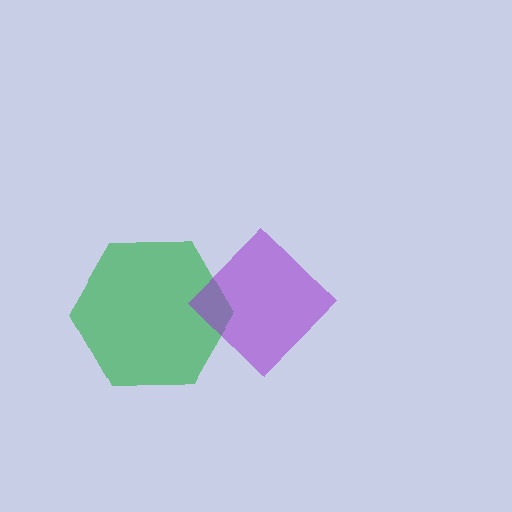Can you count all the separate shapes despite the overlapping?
Yes, there are 2 separate shapes.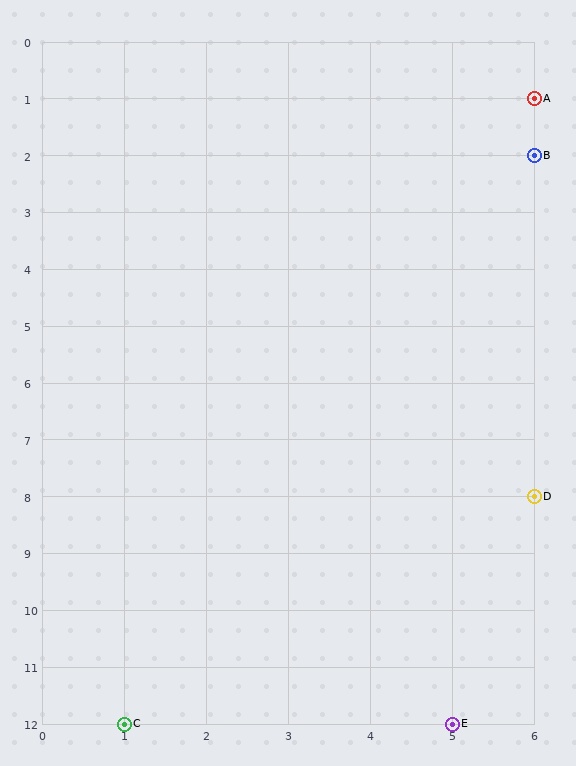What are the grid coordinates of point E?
Point E is at grid coordinates (5, 12).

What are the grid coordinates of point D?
Point D is at grid coordinates (6, 8).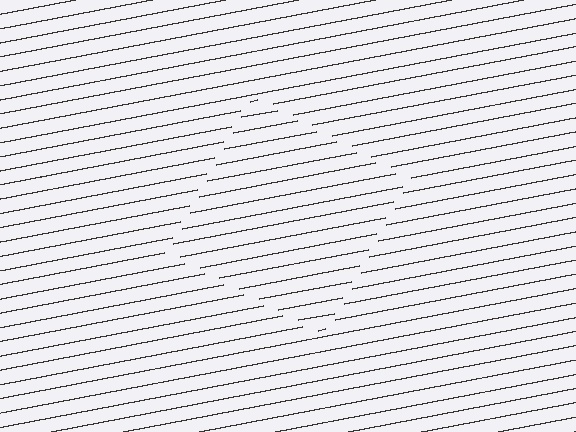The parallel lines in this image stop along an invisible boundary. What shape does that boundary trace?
An illusory square. The interior of the shape contains the same grating, shifted by half a period — the contour is defined by the phase discontinuity where line-ends from the inner and outer gratings abut.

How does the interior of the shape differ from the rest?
The interior of the shape contains the same grating, shifted by half a period — the contour is defined by the phase discontinuity where line-ends from the inner and outer gratings abut.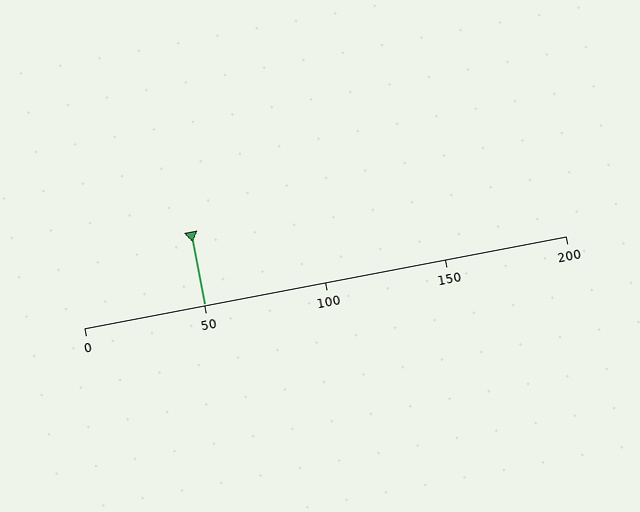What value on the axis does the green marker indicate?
The marker indicates approximately 50.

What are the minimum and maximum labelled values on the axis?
The axis runs from 0 to 200.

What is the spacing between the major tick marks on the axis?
The major ticks are spaced 50 apart.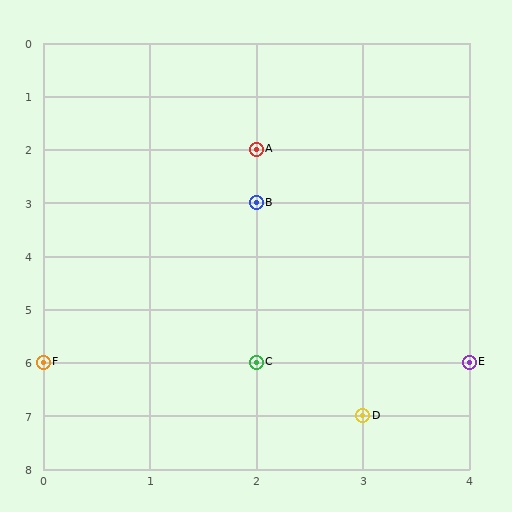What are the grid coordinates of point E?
Point E is at grid coordinates (4, 6).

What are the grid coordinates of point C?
Point C is at grid coordinates (2, 6).